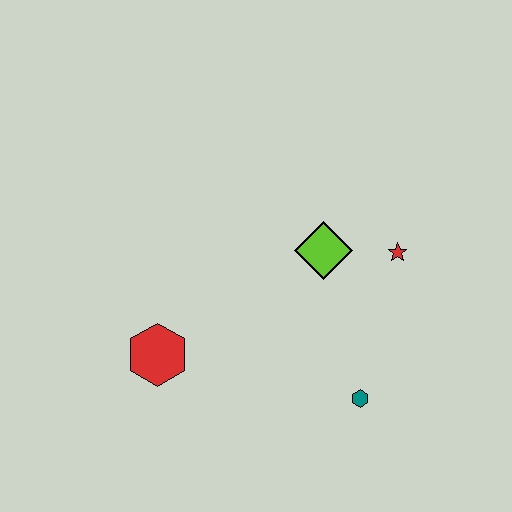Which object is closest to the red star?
The lime diamond is closest to the red star.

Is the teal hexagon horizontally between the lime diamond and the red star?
Yes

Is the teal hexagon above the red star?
No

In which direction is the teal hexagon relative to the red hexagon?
The teal hexagon is to the right of the red hexagon.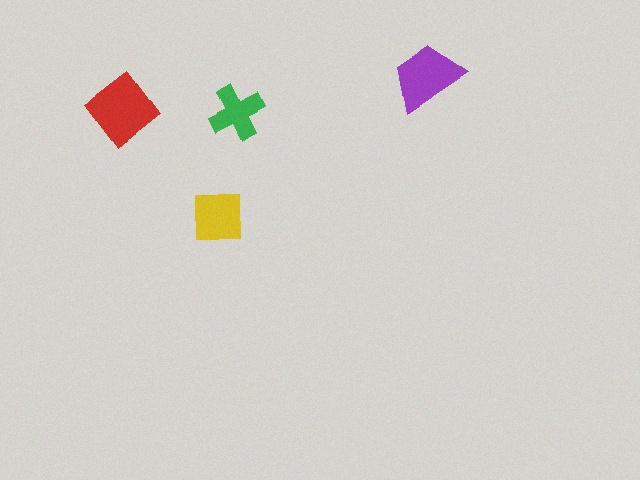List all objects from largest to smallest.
The red diamond, the purple trapezoid, the yellow square, the green cross.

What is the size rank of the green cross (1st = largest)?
4th.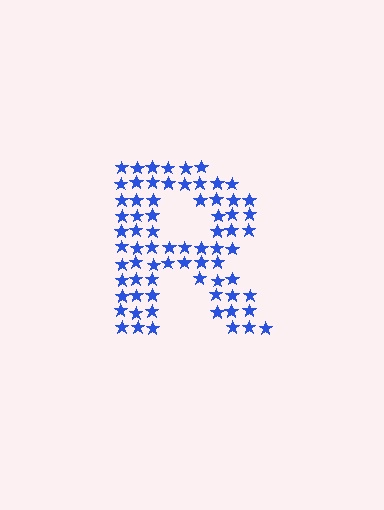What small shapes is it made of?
It is made of small stars.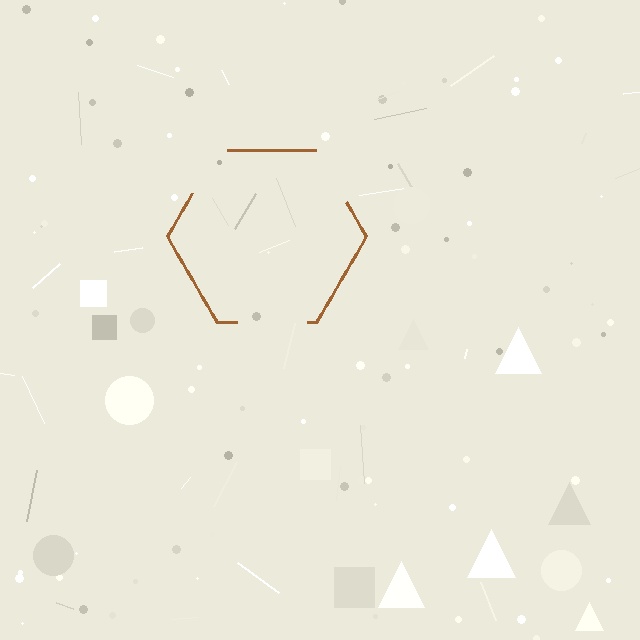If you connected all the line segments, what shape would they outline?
They would outline a hexagon.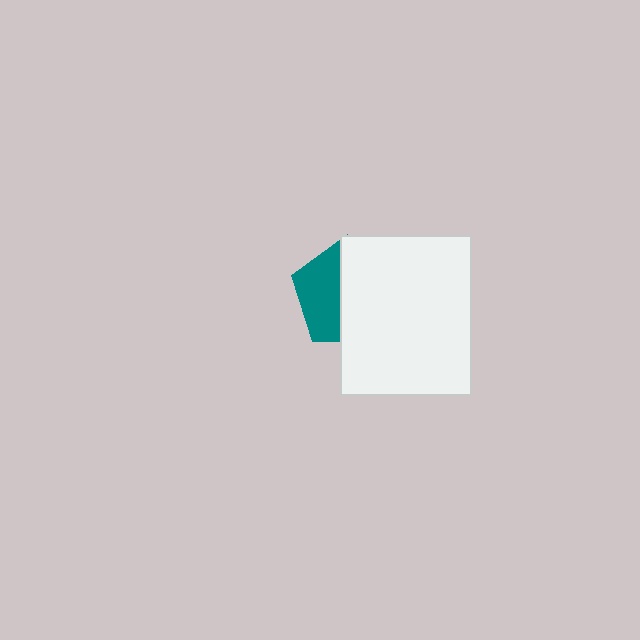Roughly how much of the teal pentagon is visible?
A small part of it is visible (roughly 40%).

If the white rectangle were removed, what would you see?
You would see the complete teal pentagon.